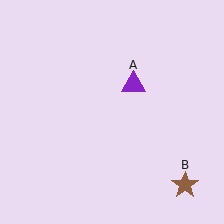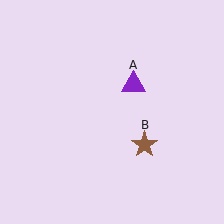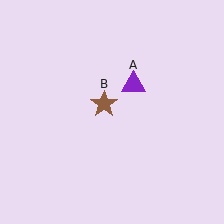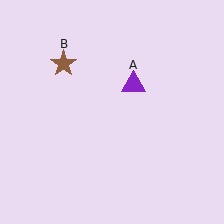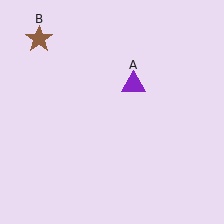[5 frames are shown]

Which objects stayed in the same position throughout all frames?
Purple triangle (object A) remained stationary.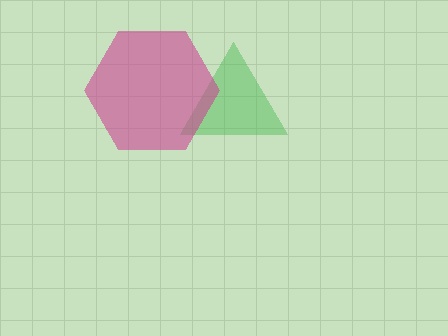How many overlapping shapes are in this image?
There are 2 overlapping shapes in the image.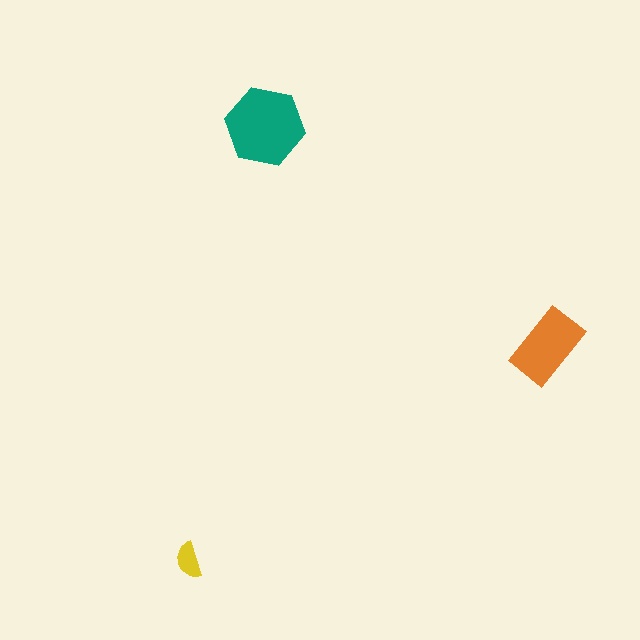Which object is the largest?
The teal hexagon.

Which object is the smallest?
The yellow semicircle.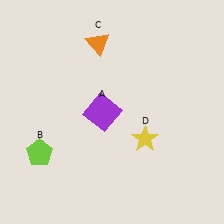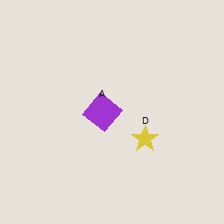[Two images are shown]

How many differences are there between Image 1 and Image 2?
There are 2 differences between the two images.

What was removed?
The lime pentagon (B), the orange triangle (C) were removed in Image 2.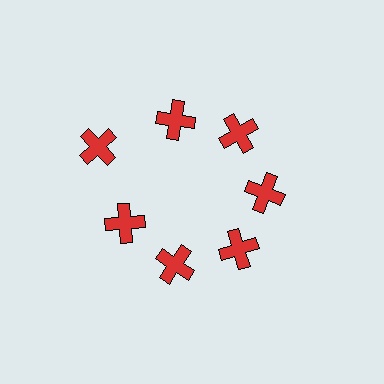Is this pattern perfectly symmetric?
No. The 7 red crosses are arranged in a ring, but one element near the 10 o'clock position is pushed outward from the center, breaking the 7-fold rotational symmetry.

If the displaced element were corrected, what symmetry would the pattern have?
It would have 7-fold rotational symmetry — the pattern would map onto itself every 51 degrees.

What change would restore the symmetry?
The symmetry would be restored by moving it inward, back onto the ring so that all 7 crosses sit at equal angles and equal distance from the center.